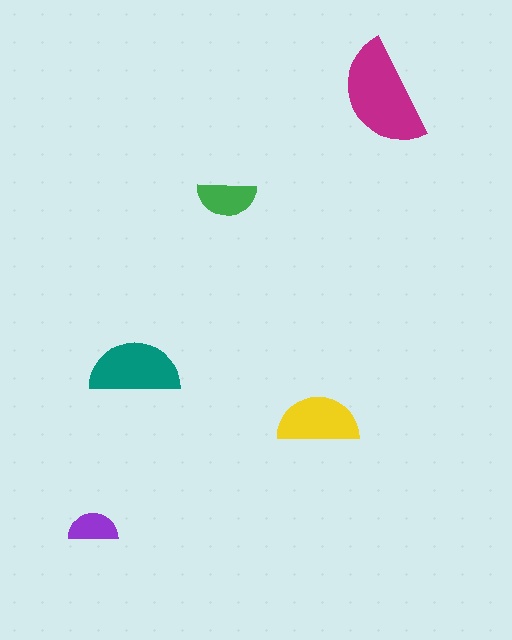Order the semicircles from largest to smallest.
the magenta one, the teal one, the yellow one, the green one, the purple one.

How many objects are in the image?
There are 5 objects in the image.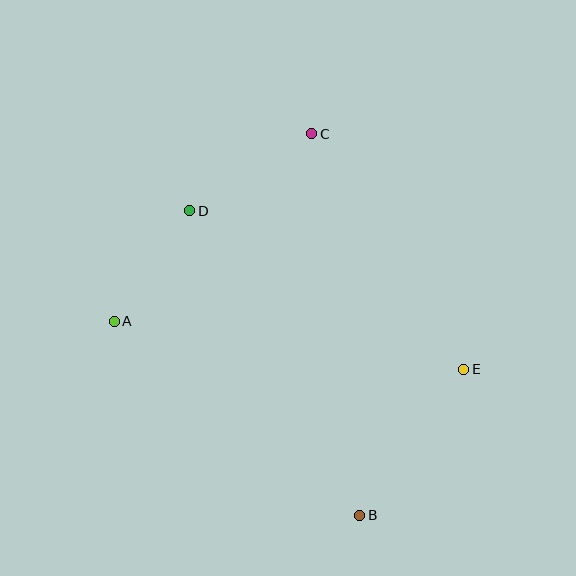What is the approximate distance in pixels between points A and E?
The distance between A and E is approximately 353 pixels.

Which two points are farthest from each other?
Points B and C are farthest from each other.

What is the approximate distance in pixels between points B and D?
The distance between B and D is approximately 349 pixels.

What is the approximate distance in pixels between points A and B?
The distance between A and B is approximately 313 pixels.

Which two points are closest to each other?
Points A and D are closest to each other.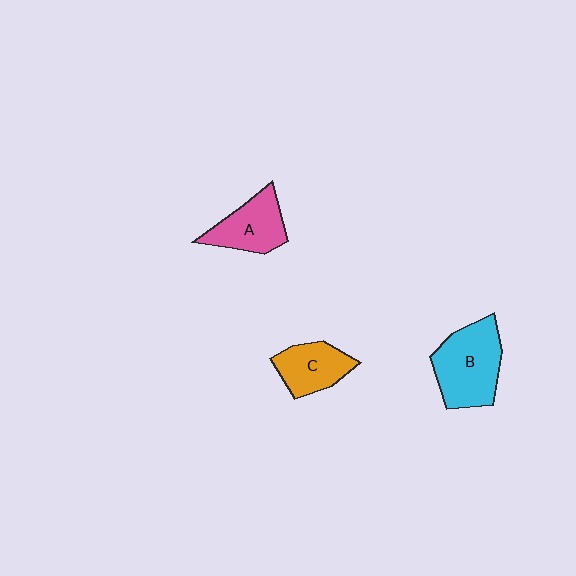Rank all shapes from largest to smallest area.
From largest to smallest: B (cyan), A (pink), C (orange).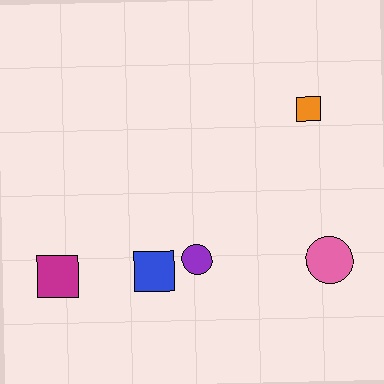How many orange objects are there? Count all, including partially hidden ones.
There is 1 orange object.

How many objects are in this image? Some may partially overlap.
There are 5 objects.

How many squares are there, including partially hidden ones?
There are 3 squares.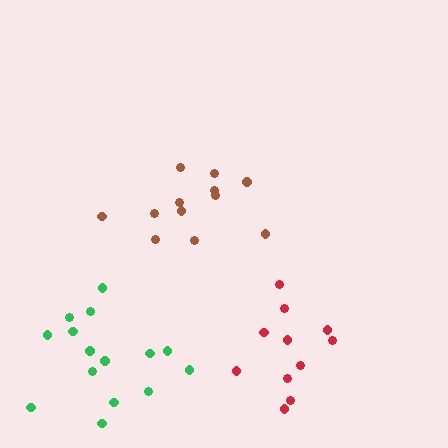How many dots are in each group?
Group 1: 12 dots, Group 2: 11 dots, Group 3: 15 dots (38 total).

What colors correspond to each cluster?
The clusters are colored: brown, red, green.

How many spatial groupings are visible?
There are 3 spatial groupings.